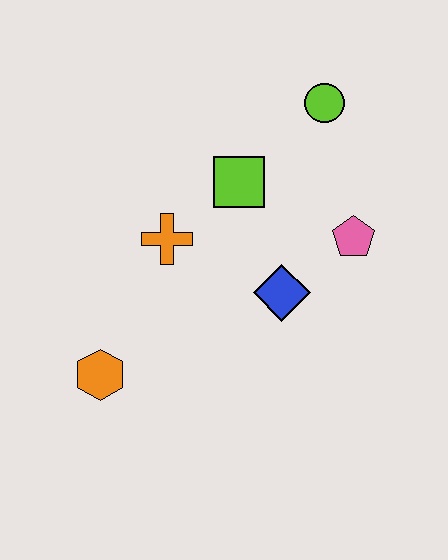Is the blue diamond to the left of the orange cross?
No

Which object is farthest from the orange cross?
The lime circle is farthest from the orange cross.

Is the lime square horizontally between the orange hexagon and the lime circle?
Yes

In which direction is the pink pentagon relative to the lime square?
The pink pentagon is to the right of the lime square.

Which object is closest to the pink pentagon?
The blue diamond is closest to the pink pentagon.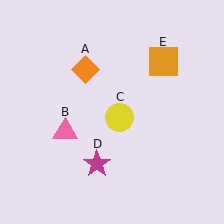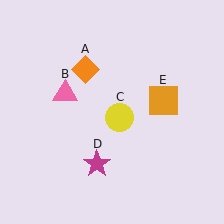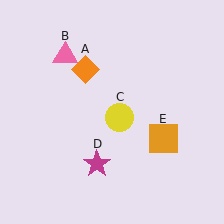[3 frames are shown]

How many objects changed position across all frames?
2 objects changed position: pink triangle (object B), orange square (object E).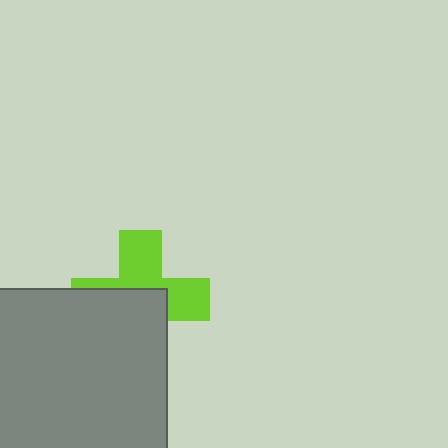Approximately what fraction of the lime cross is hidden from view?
Roughly 52% of the lime cross is hidden behind the gray square.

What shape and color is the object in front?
The object in front is a gray square.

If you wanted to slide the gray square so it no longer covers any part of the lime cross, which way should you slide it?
Slide it down — that is the most direct way to separate the two shapes.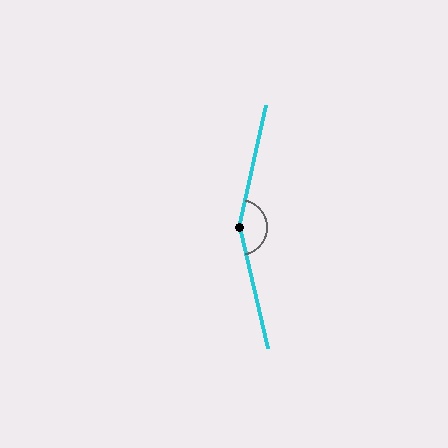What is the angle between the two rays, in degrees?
Approximately 154 degrees.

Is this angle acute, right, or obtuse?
It is obtuse.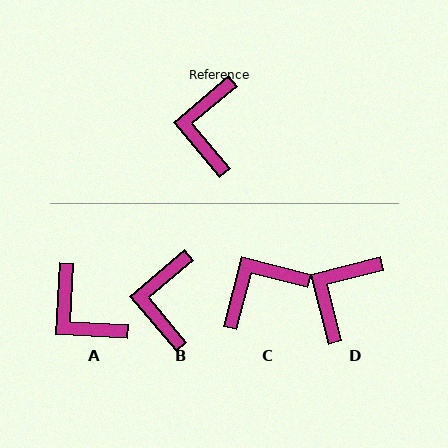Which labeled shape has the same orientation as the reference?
B.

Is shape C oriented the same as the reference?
No, it is off by about 55 degrees.